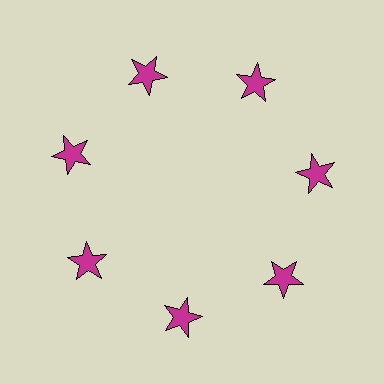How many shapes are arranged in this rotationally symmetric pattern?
There are 7 shapes, arranged in 7 groups of 1.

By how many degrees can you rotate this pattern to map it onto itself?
The pattern maps onto itself every 51 degrees of rotation.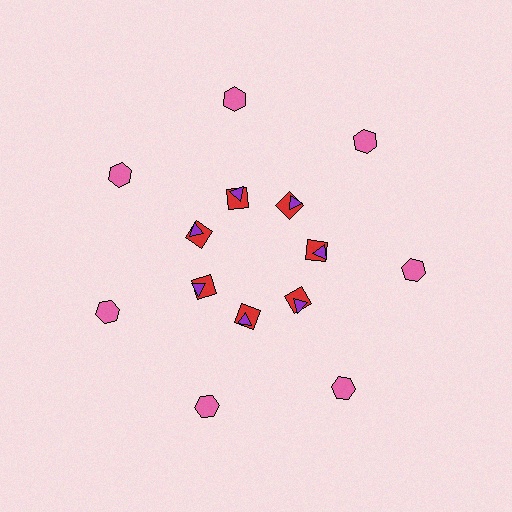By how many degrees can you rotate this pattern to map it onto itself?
The pattern maps onto itself every 51 degrees of rotation.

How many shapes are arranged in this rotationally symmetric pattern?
There are 21 shapes, arranged in 7 groups of 3.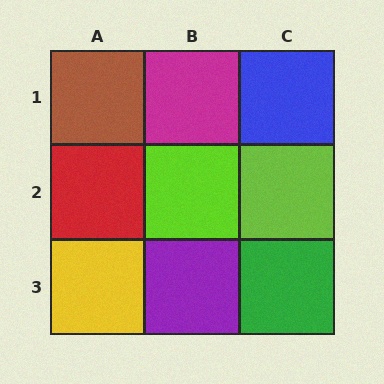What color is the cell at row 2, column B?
Lime.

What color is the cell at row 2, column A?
Red.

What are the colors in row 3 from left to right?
Yellow, purple, green.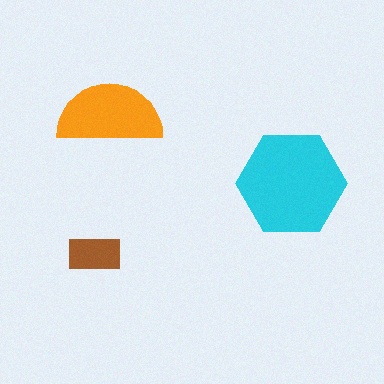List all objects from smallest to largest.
The brown rectangle, the orange semicircle, the cyan hexagon.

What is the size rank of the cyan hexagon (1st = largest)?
1st.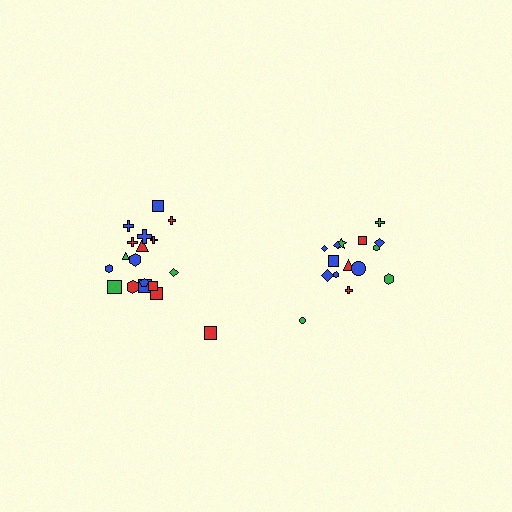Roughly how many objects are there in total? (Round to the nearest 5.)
Roughly 35 objects in total.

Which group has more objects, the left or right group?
The left group.